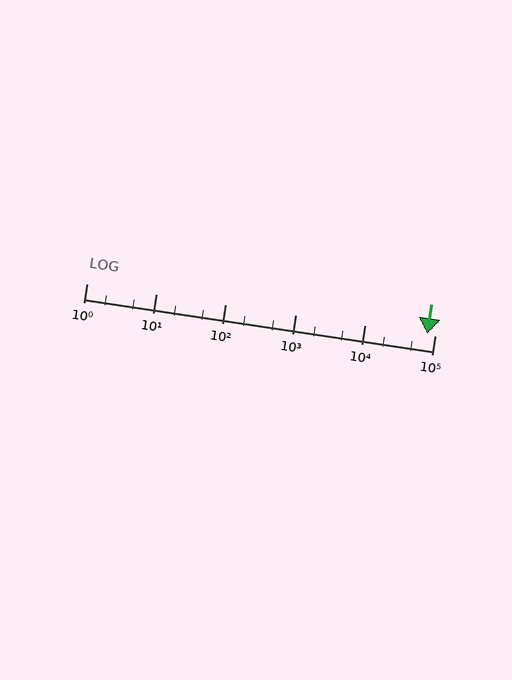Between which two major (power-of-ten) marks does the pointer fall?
The pointer is between 10000 and 100000.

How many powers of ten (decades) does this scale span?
The scale spans 5 decades, from 1 to 100000.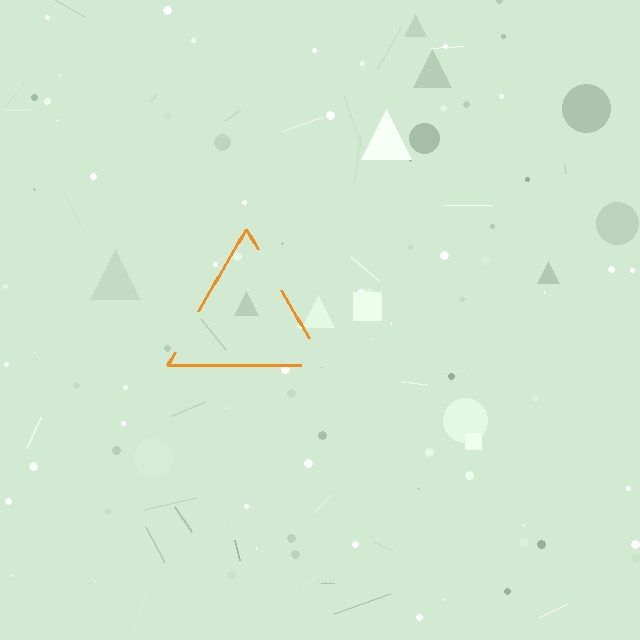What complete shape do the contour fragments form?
The contour fragments form a triangle.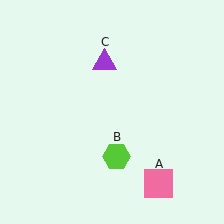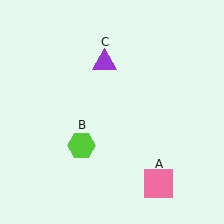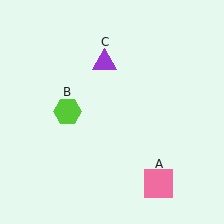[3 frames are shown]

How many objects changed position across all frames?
1 object changed position: lime hexagon (object B).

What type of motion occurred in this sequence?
The lime hexagon (object B) rotated clockwise around the center of the scene.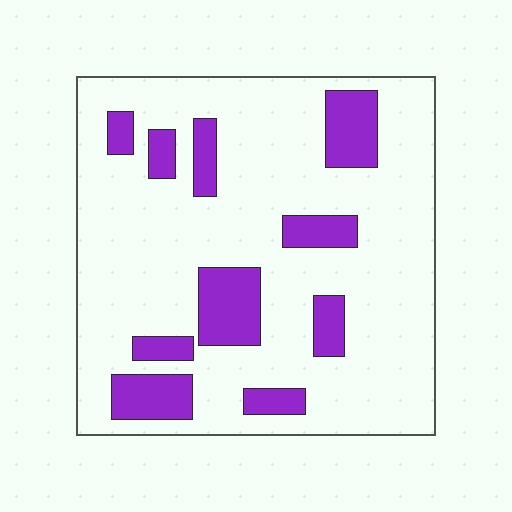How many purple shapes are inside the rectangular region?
10.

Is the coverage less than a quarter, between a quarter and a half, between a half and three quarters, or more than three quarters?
Less than a quarter.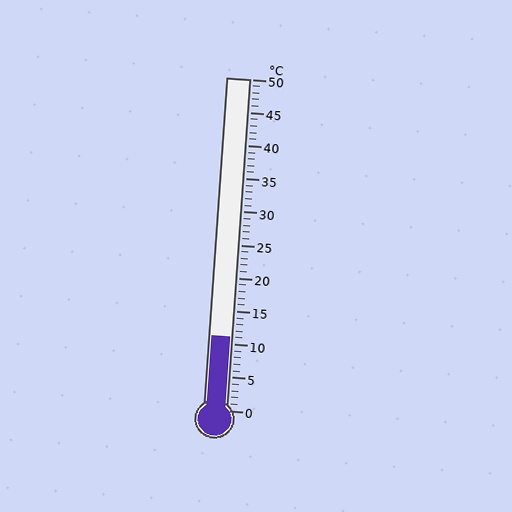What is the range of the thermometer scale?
The thermometer scale ranges from 0°C to 50°C.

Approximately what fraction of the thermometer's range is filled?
The thermometer is filled to approximately 20% of its range.